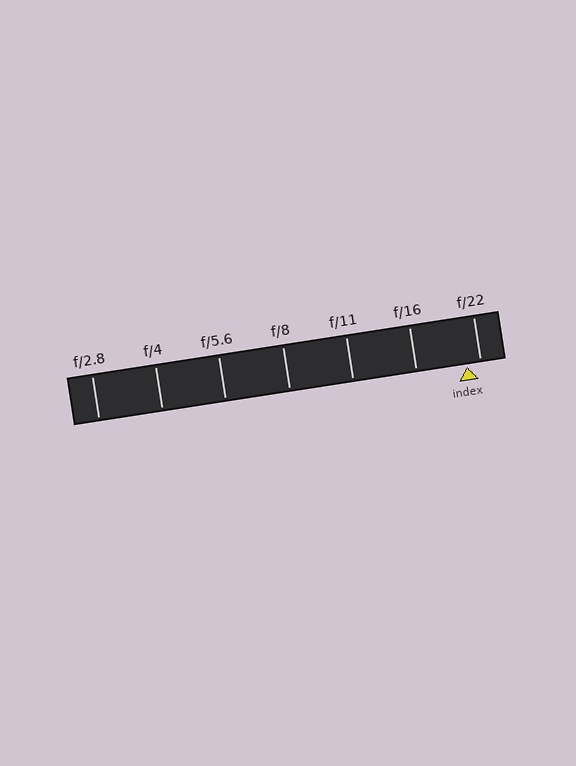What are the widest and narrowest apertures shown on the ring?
The widest aperture shown is f/2.8 and the narrowest is f/22.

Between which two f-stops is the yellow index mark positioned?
The index mark is between f/16 and f/22.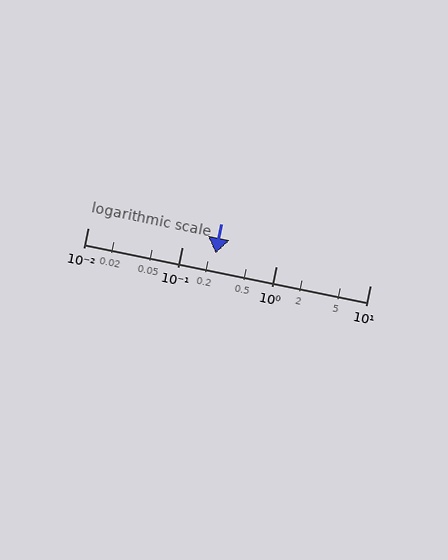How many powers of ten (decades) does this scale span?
The scale spans 3 decades, from 0.01 to 10.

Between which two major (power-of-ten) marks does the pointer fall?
The pointer is between 0.1 and 1.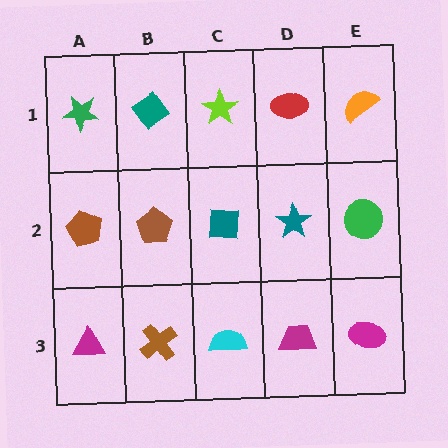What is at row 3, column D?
A magenta trapezoid.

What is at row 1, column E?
An orange semicircle.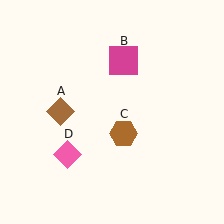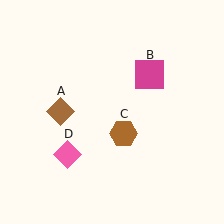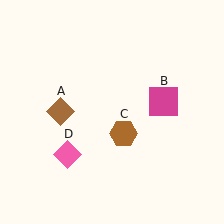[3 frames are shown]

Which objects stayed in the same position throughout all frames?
Brown diamond (object A) and brown hexagon (object C) and pink diamond (object D) remained stationary.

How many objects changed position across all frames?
1 object changed position: magenta square (object B).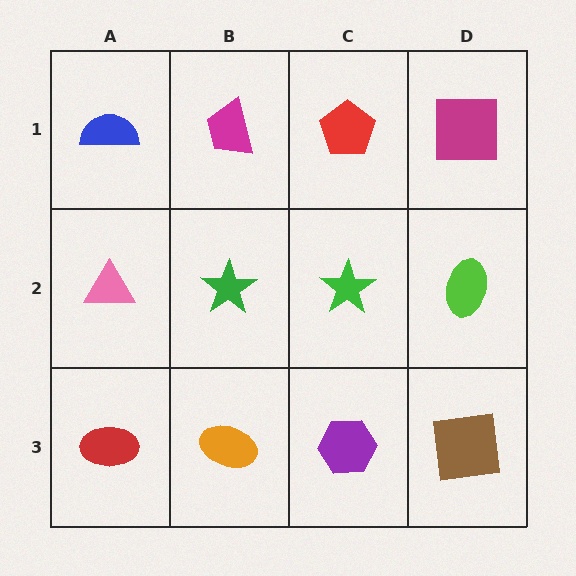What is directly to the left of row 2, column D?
A green star.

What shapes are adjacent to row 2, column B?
A magenta trapezoid (row 1, column B), an orange ellipse (row 3, column B), a pink triangle (row 2, column A), a green star (row 2, column C).